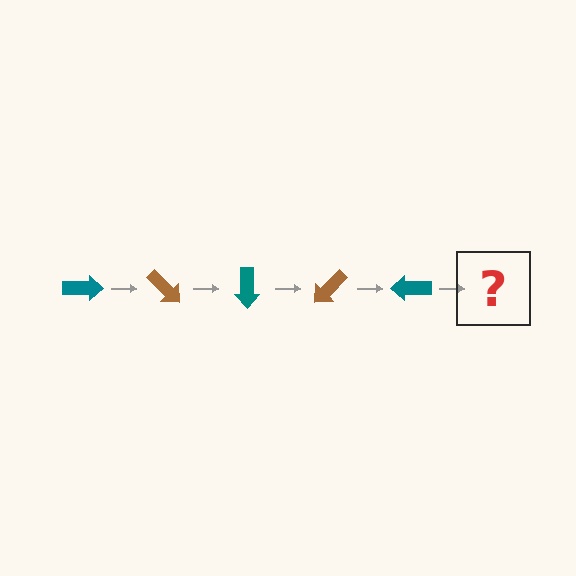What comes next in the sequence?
The next element should be a brown arrow, rotated 225 degrees from the start.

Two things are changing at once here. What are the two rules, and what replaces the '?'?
The two rules are that it rotates 45 degrees each step and the color cycles through teal and brown. The '?' should be a brown arrow, rotated 225 degrees from the start.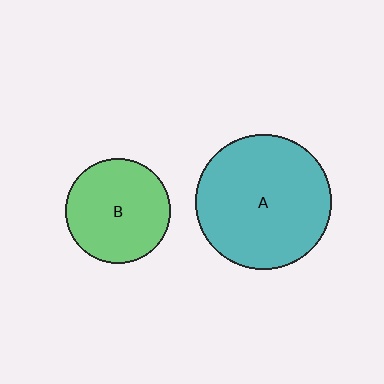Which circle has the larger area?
Circle A (teal).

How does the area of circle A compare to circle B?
Approximately 1.7 times.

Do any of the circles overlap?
No, none of the circles overlap.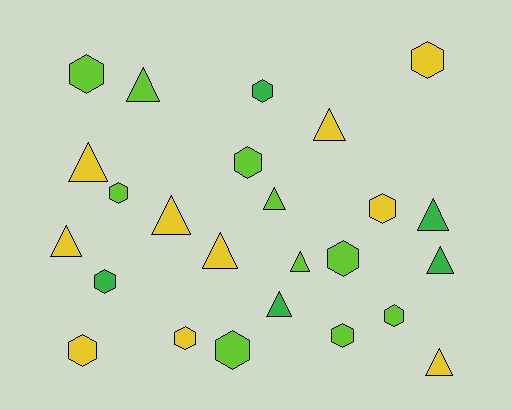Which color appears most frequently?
Lime, with 10 objects.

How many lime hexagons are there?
There are 7 lime hexagons.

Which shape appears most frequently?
Hexagon, with 13 objects.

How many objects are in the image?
There are 25 objects.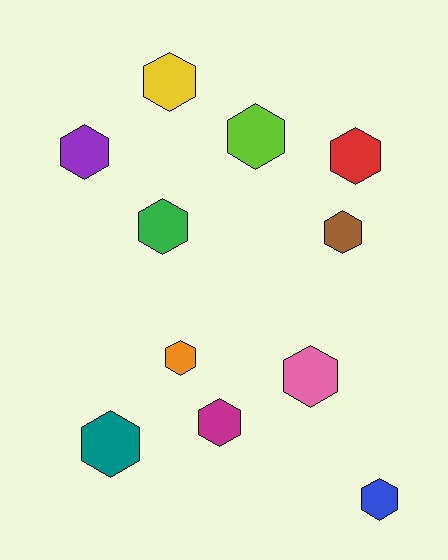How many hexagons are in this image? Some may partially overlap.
There are 11 hexagons.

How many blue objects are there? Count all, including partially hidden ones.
There is 1 blue object.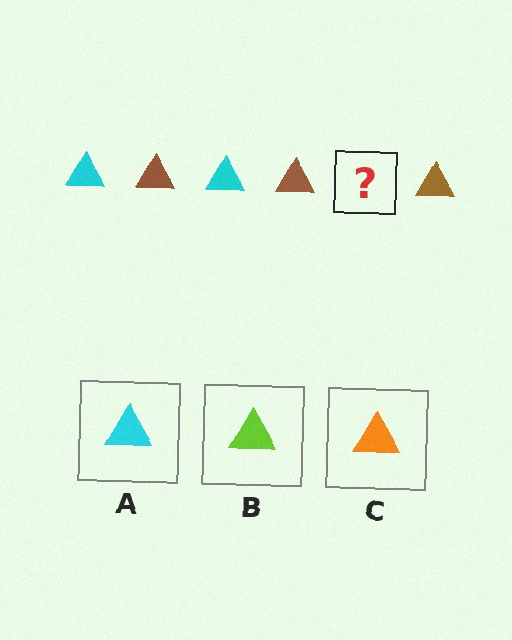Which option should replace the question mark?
Option A.